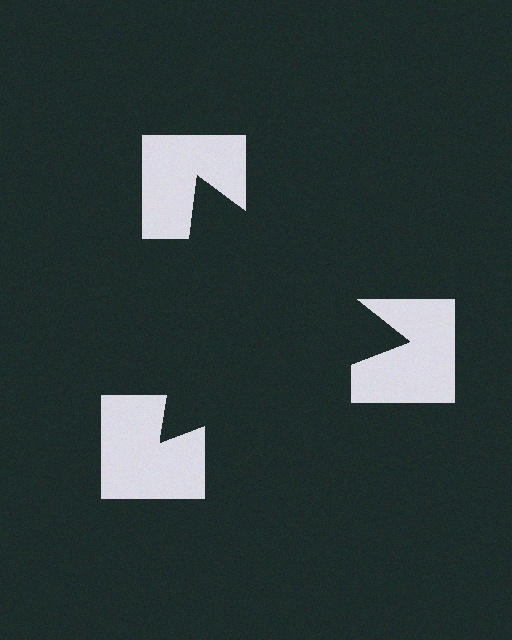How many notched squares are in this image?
There are 3 — one at each vertex of the illusory triangle.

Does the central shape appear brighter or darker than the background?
It typically appears slightly darker than the background, even though no actual brightness change is drawn.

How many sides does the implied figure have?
3 sides.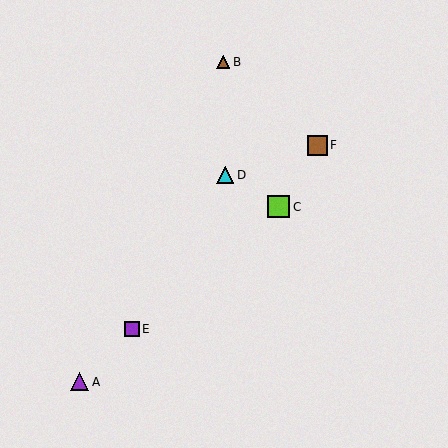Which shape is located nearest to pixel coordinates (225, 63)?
The brown triangle (labeled B) at (223, 62) is nearest to that location.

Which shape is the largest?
The lime square (labeled C) is the largest.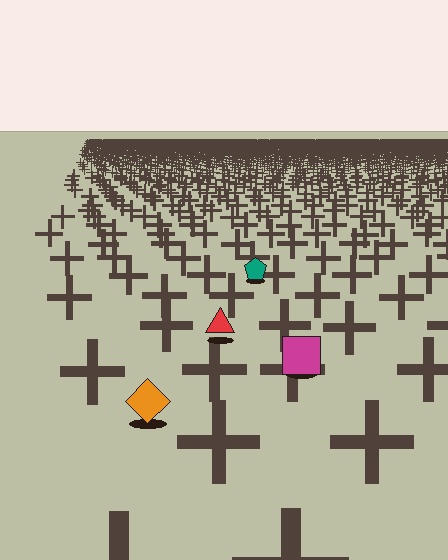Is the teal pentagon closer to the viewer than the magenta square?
No. The magenta square is closer — you can tell from the texture gradient: the ground texture is coarser near it.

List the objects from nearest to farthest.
From nearest to farthest: the orange diamond, the magenta square, the red triangle, the teal pentagon.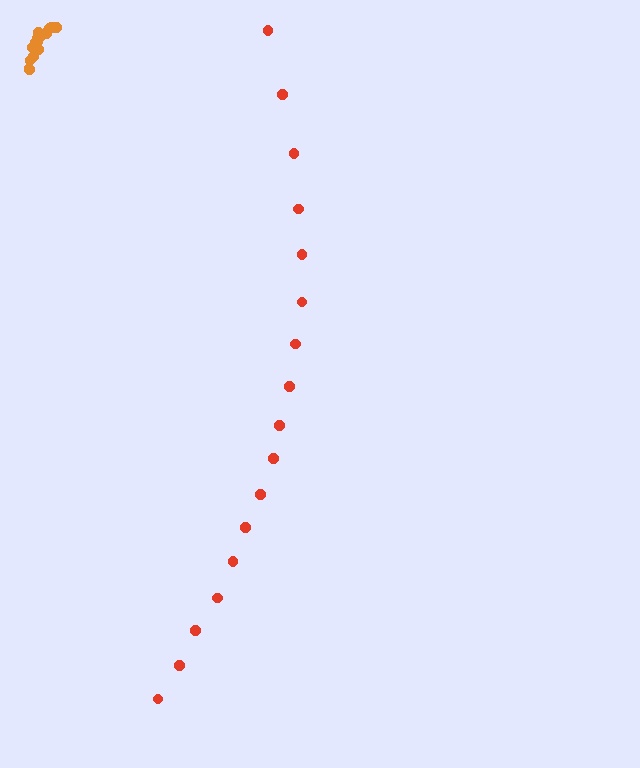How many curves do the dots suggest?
There are 2 distinct paths.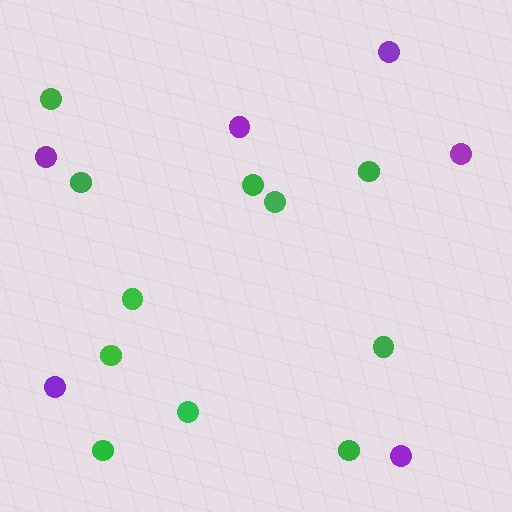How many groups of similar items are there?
There are 2 groups: one group of green circles (11) and one group of purple circles (6).